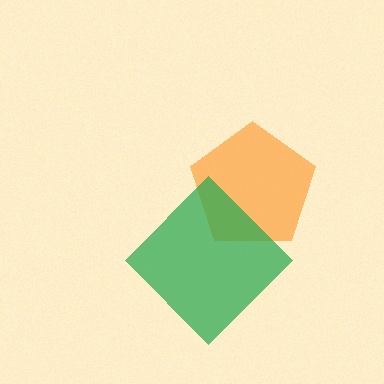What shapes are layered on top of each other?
The layered shapes are: an orange pentagon, a green diamond.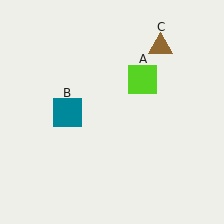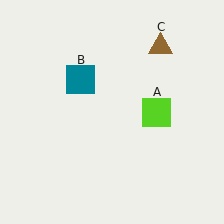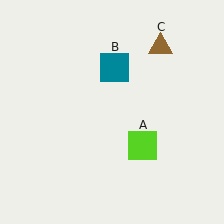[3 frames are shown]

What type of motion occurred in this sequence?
The lime square (object A), teal square (object B) rotated clockwise around the center of the scene.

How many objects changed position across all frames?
2 objects changed position: lime square (object A), teal square (object B).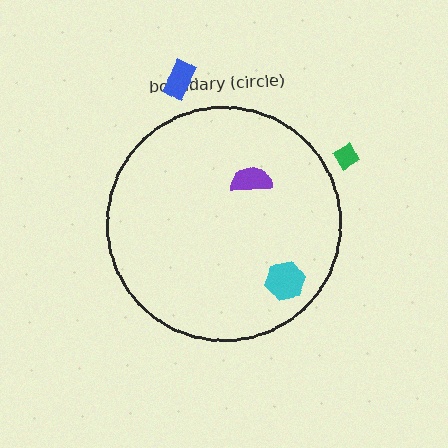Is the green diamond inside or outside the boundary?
Outside.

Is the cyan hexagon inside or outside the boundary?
Inside.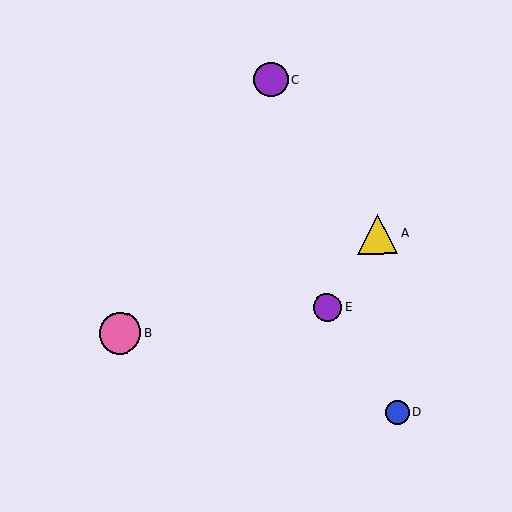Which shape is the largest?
The pink circle (labeled B) is the largest.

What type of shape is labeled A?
Shape A is a yellow triangle.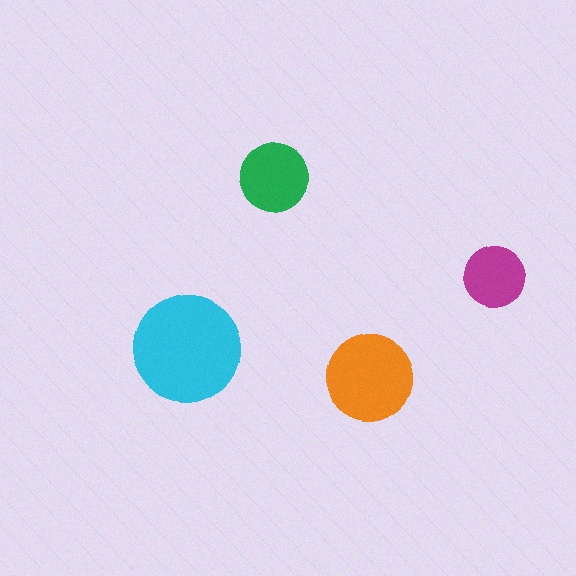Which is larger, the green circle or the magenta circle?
The green one.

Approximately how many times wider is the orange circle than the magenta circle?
About 1.5 times wider.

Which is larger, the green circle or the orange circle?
The orange one.